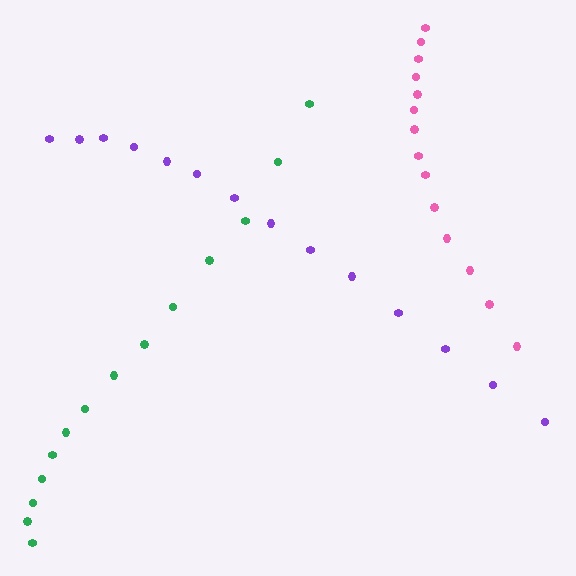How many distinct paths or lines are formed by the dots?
There are 3 distinct paths.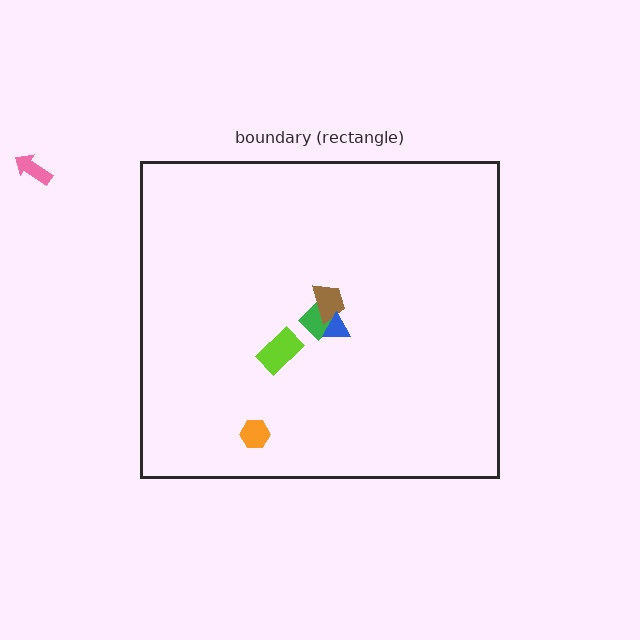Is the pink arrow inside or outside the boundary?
Outside.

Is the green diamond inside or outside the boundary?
Inside.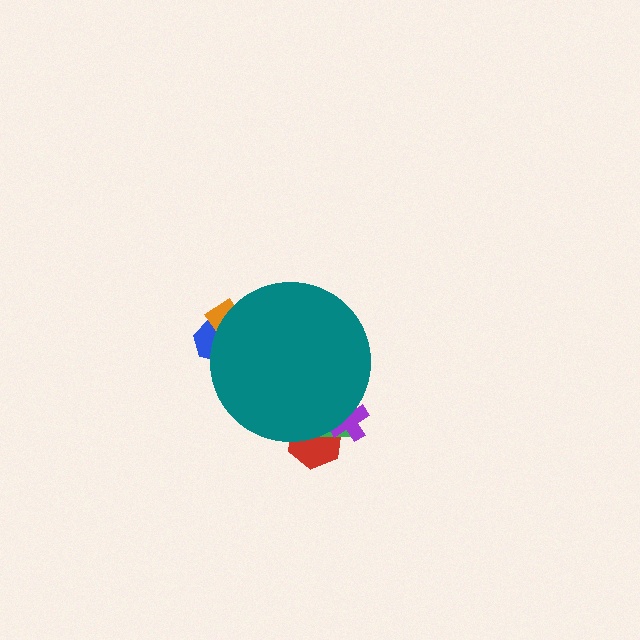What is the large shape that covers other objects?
A teal circle.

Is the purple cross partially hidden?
Yes, the purple cross is partially hidden behind the teal circle.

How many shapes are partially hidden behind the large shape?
5 shapes are partially hidden.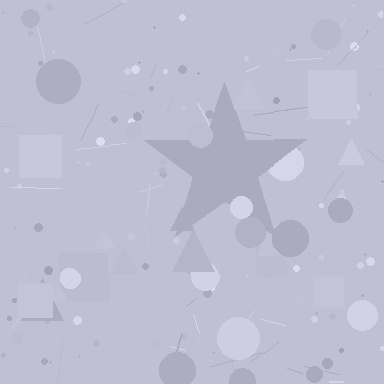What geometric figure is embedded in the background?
A star is embedded in the background.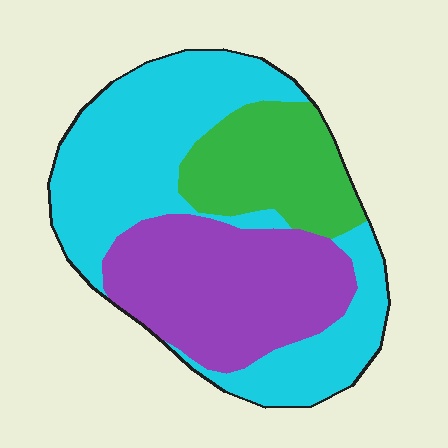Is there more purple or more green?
Purple.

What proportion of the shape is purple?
Purple takes up about one third (1/3) of the shape.